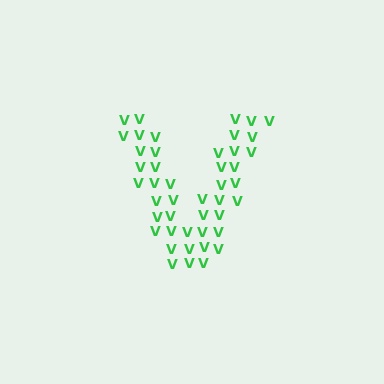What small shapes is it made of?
It is made of small letter V's.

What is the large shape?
The large shape is the letter V.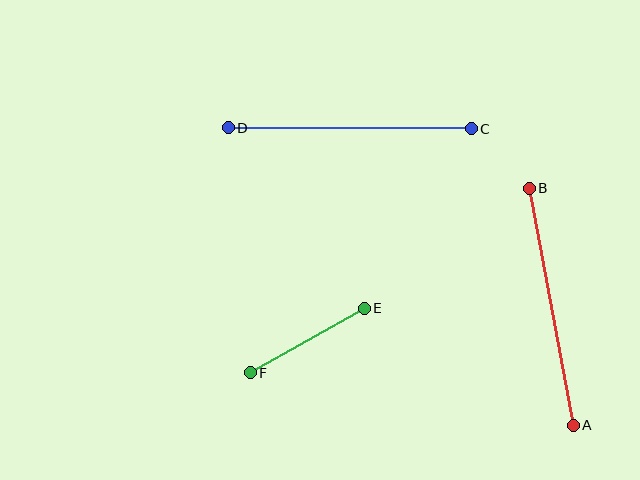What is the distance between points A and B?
The distance is approximately 241 pixels.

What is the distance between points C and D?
The distance is approximately 243 pixels.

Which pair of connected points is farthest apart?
Points C and D are farthest apart.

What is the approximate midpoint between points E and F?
The midpoint is at approximately (307, 340) pixels.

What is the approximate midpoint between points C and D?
The midpoint is at approximately (350, 128) pixels.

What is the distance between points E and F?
The distance is approximately 131 pixels.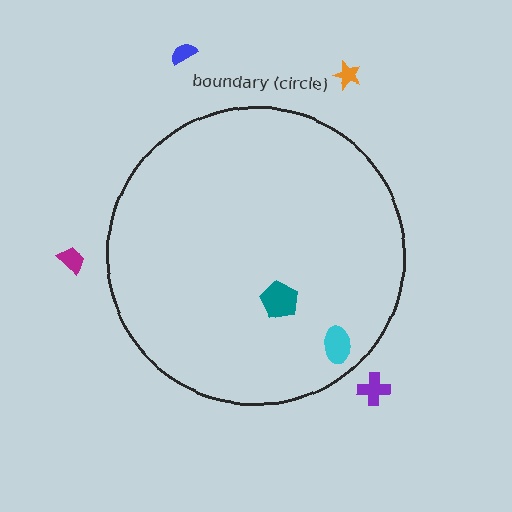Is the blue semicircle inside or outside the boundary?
Outside.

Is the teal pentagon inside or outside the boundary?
Inside.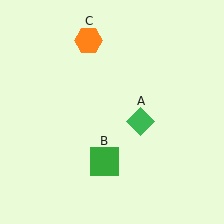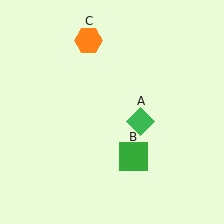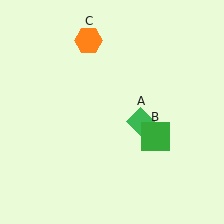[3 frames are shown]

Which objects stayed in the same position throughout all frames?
Green diamond (object A) and orange hexagon (object C) remained stationary.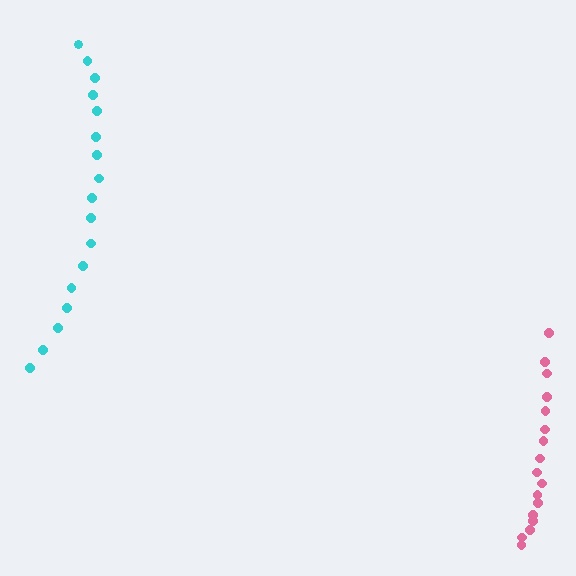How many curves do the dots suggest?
There are 2 distinct paths.